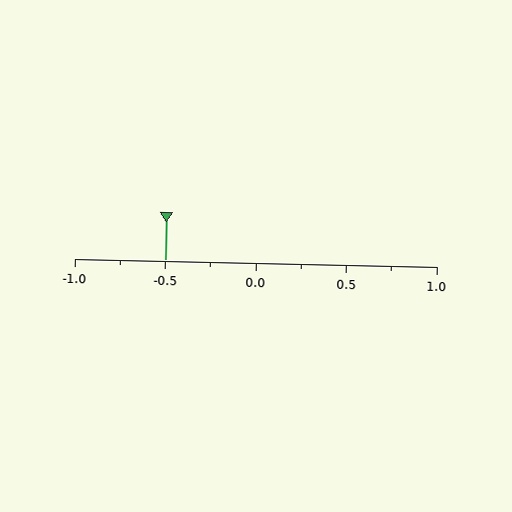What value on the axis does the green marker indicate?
The marker indicates approximately -0.5.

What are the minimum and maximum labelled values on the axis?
The axis runs from -1.0 to 1.0.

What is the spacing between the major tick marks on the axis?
The major ticks are spaced 0.5 apart.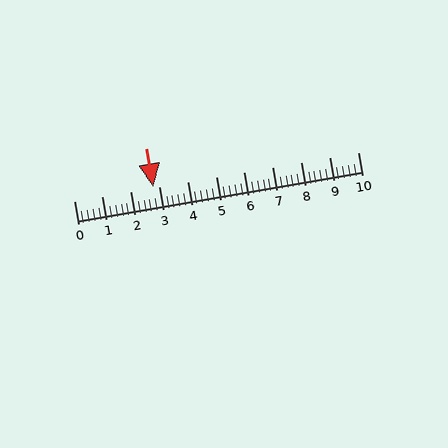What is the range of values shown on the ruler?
The ruler shows values from 0 to 10.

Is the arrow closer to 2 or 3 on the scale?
The arrow is closer to 3.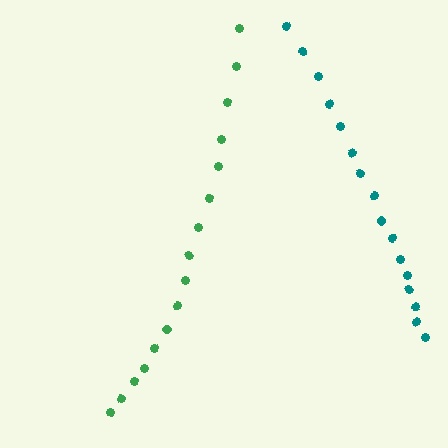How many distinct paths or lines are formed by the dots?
There are 2 distinct paths.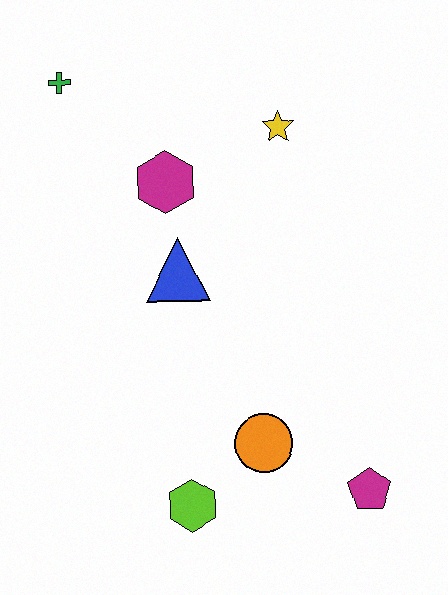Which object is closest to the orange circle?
The lime hexagon is closest to the orange circle.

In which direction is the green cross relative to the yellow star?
The green cross is to the left of the yellow star.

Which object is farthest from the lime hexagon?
The green cross is farthest from the lime hexagon.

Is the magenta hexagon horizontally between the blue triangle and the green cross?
Yes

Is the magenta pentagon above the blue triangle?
No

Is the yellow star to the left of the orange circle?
No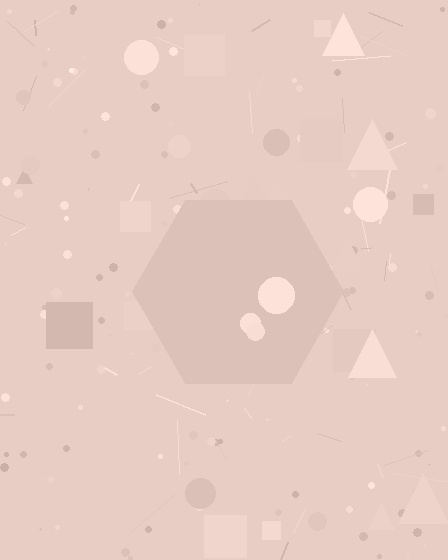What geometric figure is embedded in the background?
A hexagon is embedded in the background.